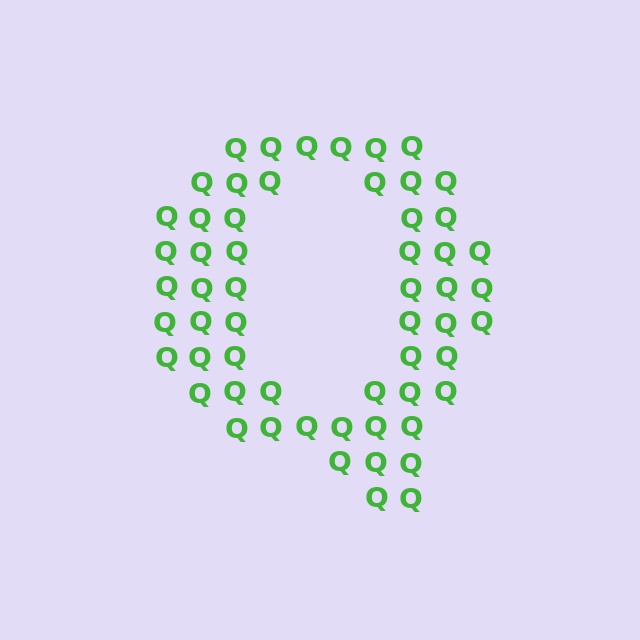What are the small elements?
The small elements are letter Q's.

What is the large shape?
The large shape is the letter Q.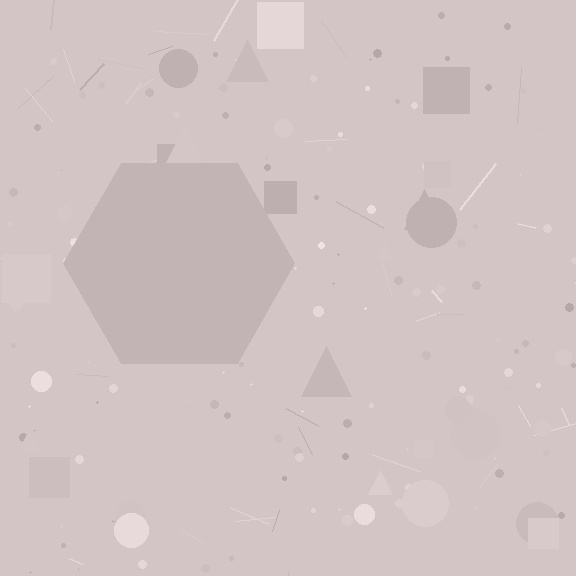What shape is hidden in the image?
A hexagon is hidden in the image.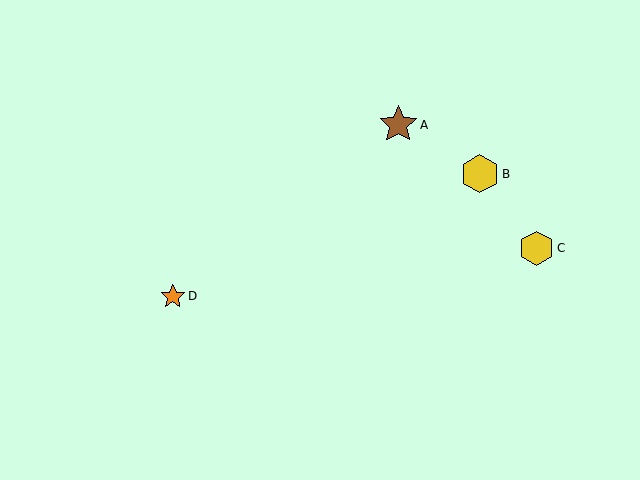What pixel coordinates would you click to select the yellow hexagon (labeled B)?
Click at (480, 174) to select the yellow hexagon B.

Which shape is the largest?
The yellow hexagon (labeled B) is the largest.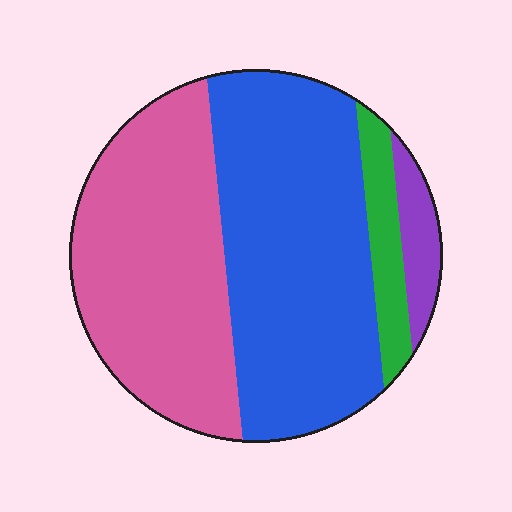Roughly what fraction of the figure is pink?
Pink covers 39% of the figure.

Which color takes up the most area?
Blue, at roughly 45%.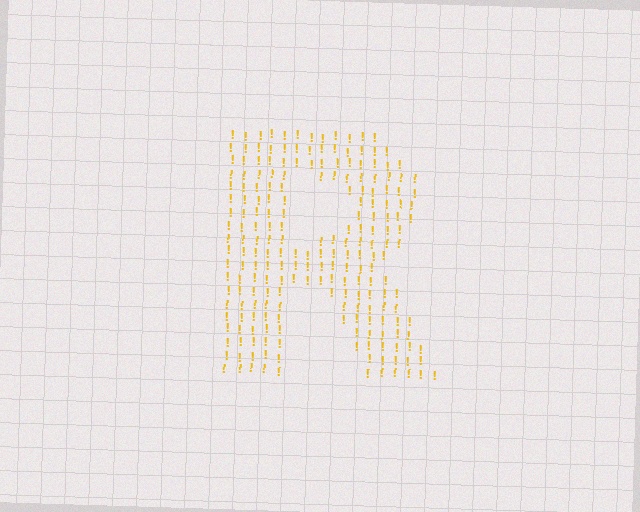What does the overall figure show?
The overall figure shows the letter R.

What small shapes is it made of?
It is made of small exclamation marks.